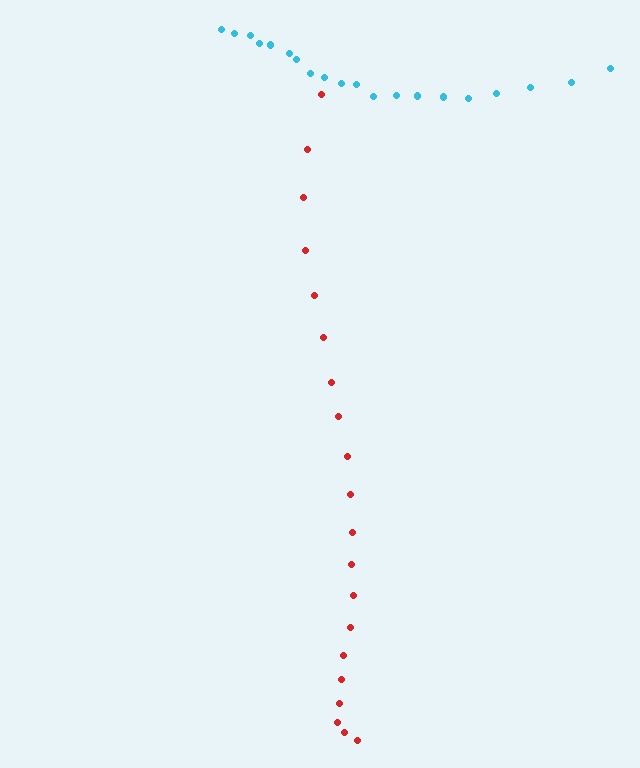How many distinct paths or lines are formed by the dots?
There are 2 distinct paths.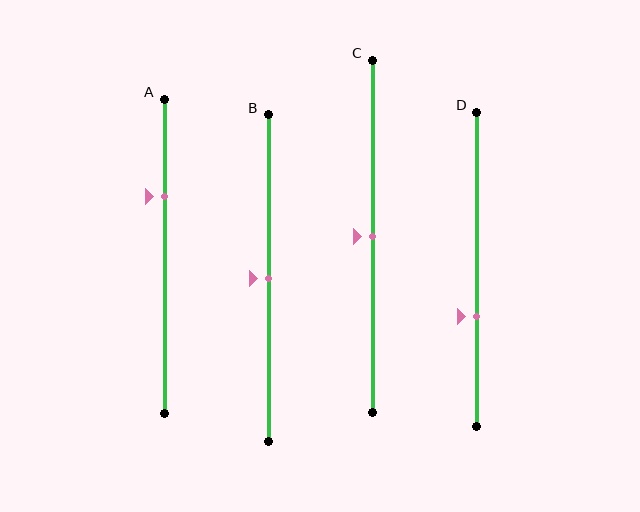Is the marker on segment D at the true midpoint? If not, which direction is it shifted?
No, the marker on segment D is shifted downward by about 15% of the segment length.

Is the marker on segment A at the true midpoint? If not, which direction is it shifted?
No, the marker on segment A is shifted upward by about 19% of the segment length.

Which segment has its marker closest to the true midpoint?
Segment B has its marker closest to the true midpoint.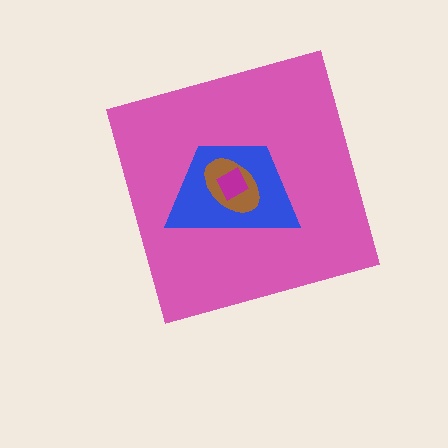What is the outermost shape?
The pink diamond.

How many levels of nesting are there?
4.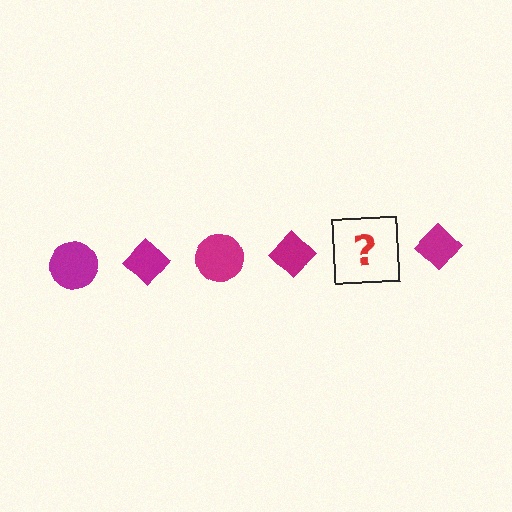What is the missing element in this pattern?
The missing element is a magenta circle.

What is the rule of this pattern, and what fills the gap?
The rule is that the pattern cycles through circle, diamond shapes in magenta. The gap should be filled with a magenta circle.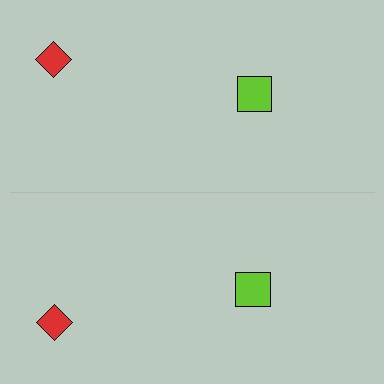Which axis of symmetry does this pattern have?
The pattern has a horizontal axis of symmetry running through the center of the image.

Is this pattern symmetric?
Yes, this pattern has bilateral (reflection) symmetry.